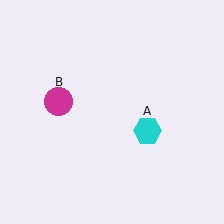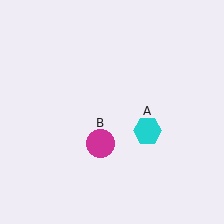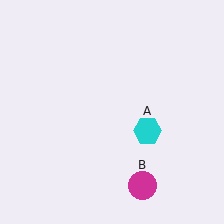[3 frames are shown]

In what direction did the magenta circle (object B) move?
The magenta circle (object B) moved down and to the right.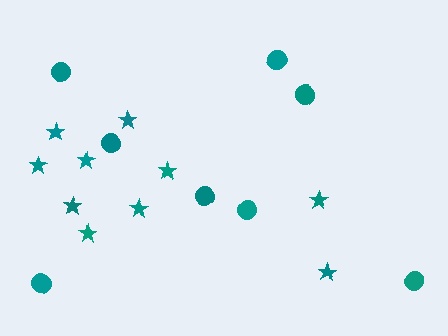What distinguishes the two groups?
There are 2 groups: one group of circles (8) and one group of stars (10).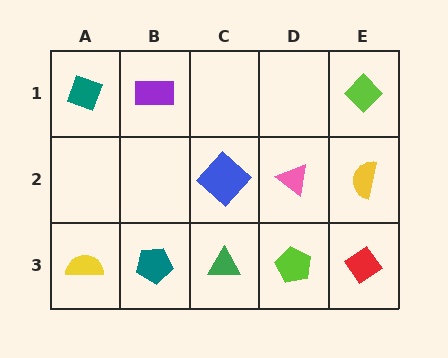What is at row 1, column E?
A lime diamond.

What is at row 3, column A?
A yellow semicircle.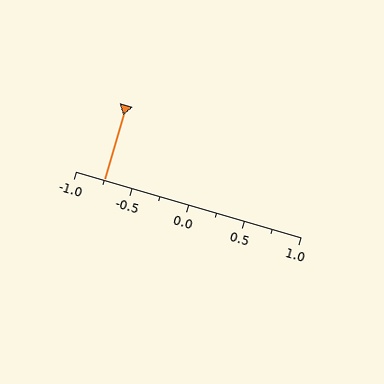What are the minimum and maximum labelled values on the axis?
The axis runs from -1.0 to 1.0.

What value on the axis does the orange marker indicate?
The marker indicates approximately -0.75.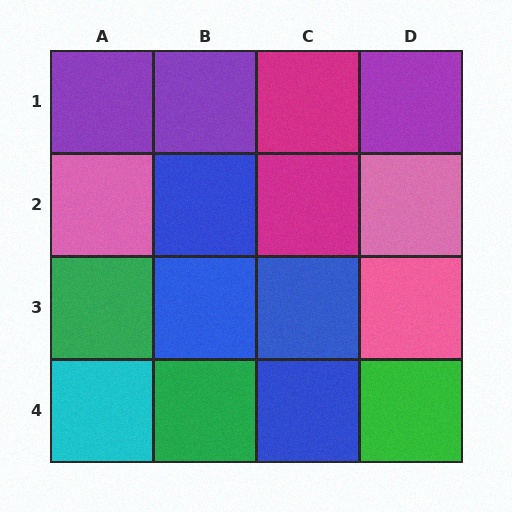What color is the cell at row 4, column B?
Green.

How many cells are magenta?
2 cells are magenta.